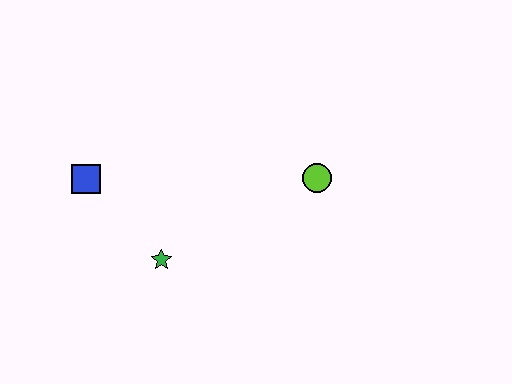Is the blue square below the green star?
No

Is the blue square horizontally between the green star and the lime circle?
No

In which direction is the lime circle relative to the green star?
The lime circle is to the right of the green star.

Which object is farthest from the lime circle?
The blue square is farthest from the lime circle.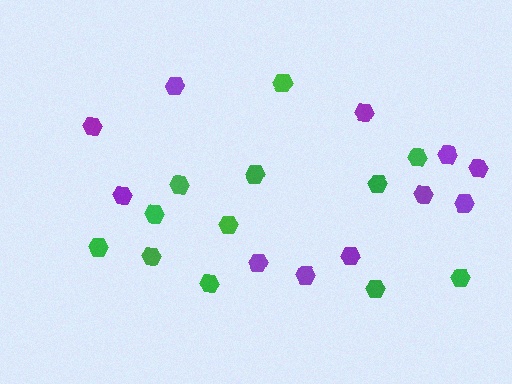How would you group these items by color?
There are 2 groups: one group of purple hexagons (11) and one group of green hexagons (12).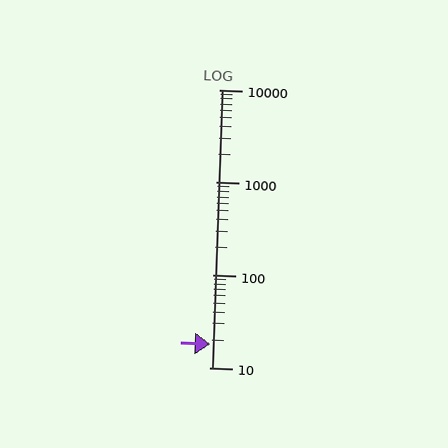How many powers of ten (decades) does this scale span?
The scale spans 3 decades, from 10 to 10000.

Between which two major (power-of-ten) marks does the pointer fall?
The pointer is between 10 and 100.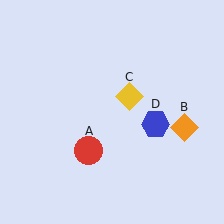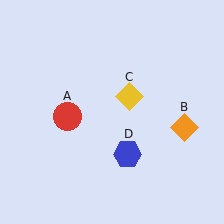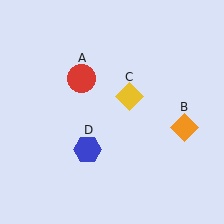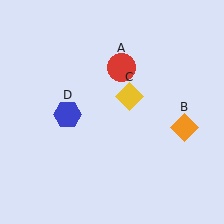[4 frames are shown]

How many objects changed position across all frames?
2 objects changed position: red circle (object A), blue hexagon (object D).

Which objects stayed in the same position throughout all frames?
Orange diamond (object B) and yellow diamond (object C) remained stationary.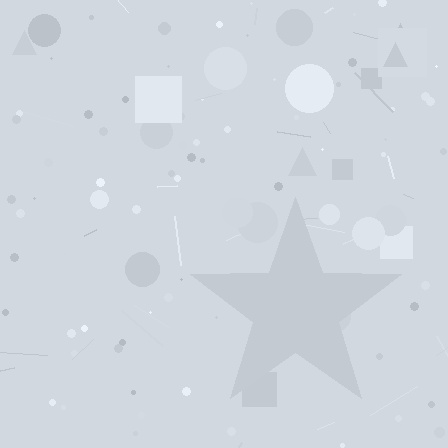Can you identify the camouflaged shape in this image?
The camouflaged shape is a star.